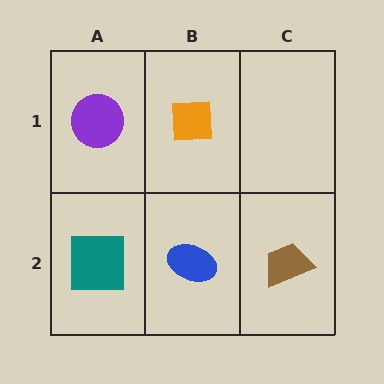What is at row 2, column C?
A brown trapezoid.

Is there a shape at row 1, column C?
No, that cell is empty.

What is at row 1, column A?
A purple circle.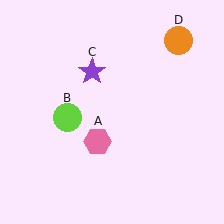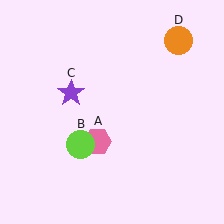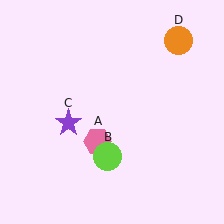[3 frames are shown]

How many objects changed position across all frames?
2 objects changed position: lime circle (object B), purple star (object C).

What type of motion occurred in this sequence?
The lime circle (object B), purple star (object C) rotated counterclockwise around the center of the scene.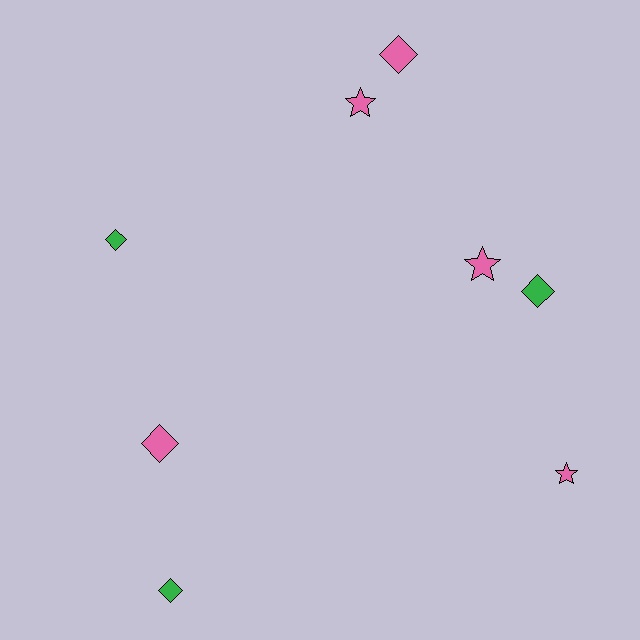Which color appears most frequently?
Pink, with 5 objects.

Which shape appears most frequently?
Diamond, with 5 objects.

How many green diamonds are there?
There are 3 green diamonds.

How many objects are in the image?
There are 8 objects.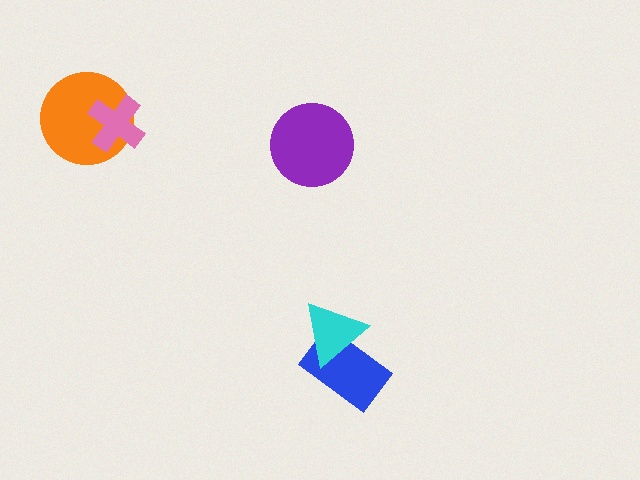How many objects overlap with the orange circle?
1 object overlaps with the orange circle.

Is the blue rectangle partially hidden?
Yes, it is partially covered by another shape.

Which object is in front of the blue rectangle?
The cyan triangle is in front of the blue rectangle.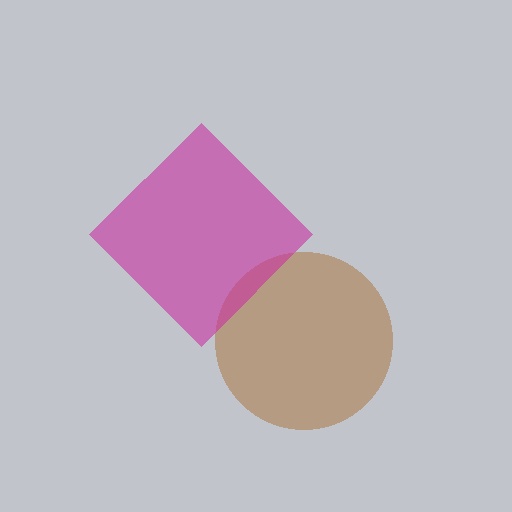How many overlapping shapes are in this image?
There are 2 overlapping shapes in the image.